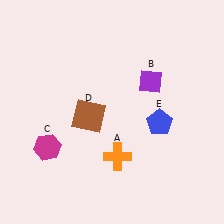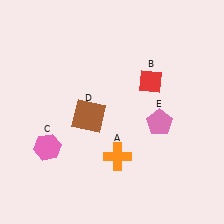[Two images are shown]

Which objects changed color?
B changed from purple to red. C changed from magenta to pink. E changed from blue to pink.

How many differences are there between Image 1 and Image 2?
There are 3 differences between the two images.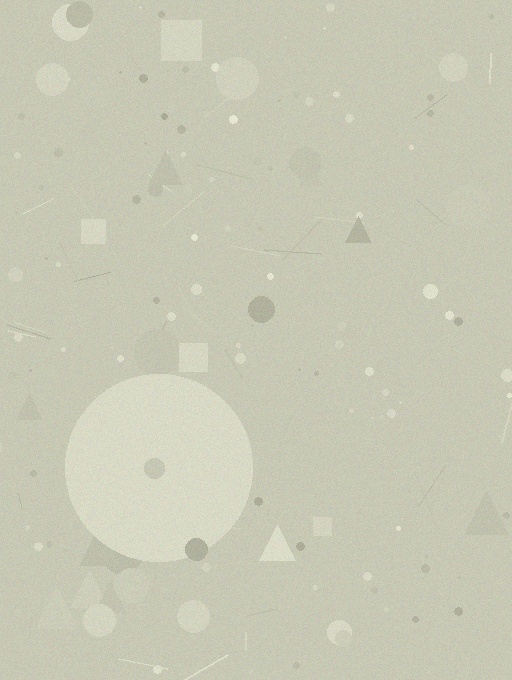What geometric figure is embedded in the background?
A circle is embedded in the background.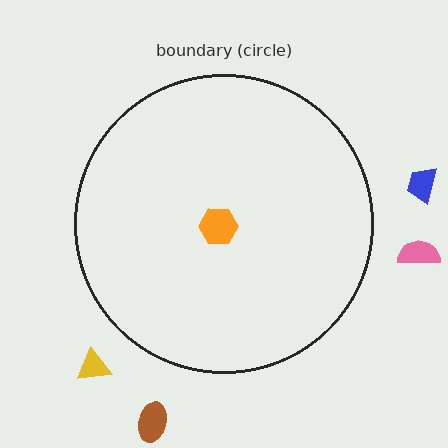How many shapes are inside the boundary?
1 inside, 4 outside.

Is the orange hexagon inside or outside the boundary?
Inside.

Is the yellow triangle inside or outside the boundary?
Outside.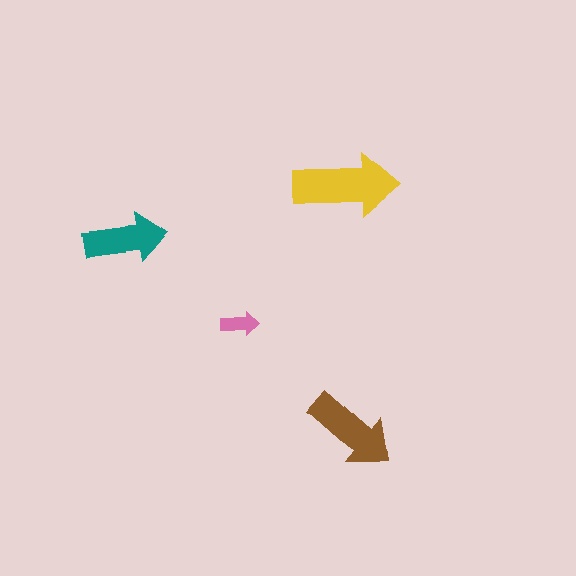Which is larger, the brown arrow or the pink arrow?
The brown one.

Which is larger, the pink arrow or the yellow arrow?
The yellow one.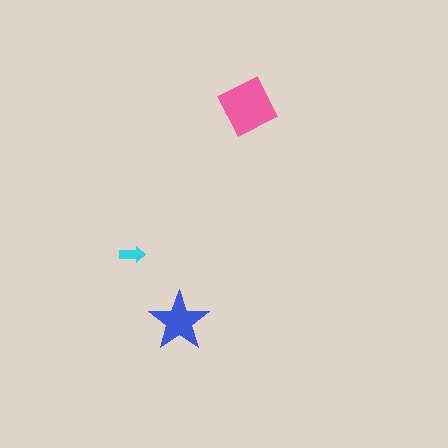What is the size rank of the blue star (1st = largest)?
2nd.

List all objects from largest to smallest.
The pink square, the blue star, the cyan arrow.